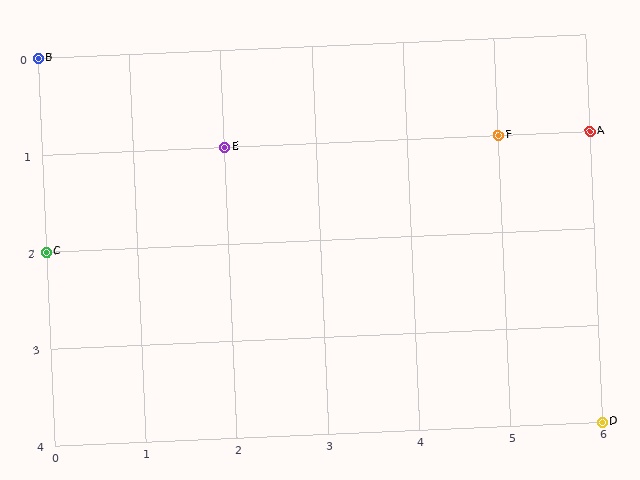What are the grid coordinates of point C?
Point C is at grid coordinates (0, 2).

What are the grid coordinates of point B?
Point B is at grid coordinates (0, 0).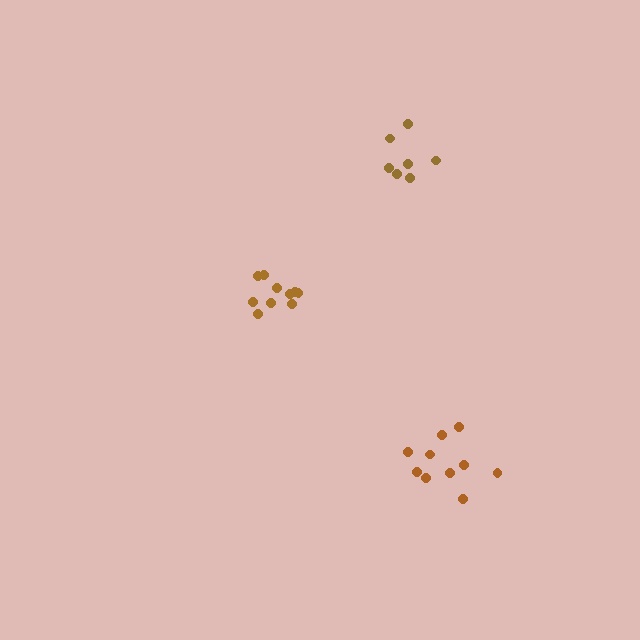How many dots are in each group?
Group 1: 7 dots, Group 2: 10 dots, Group 3: 10 dots (27 total).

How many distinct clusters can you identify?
There are 3 distinct clusters.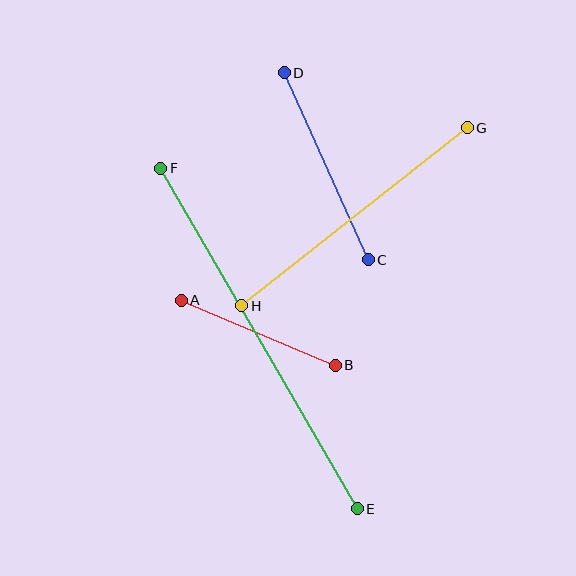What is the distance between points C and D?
The distance is approximately 205 pixels.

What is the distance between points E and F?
The distance is approximately 393 pixels.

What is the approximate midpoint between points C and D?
The midpoint is at approximately (326, 166) pixels.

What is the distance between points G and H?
The distance is approximately 287 pixels.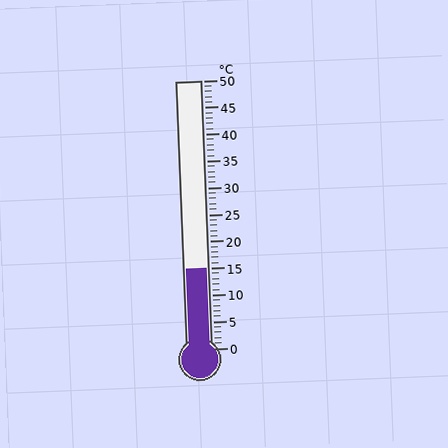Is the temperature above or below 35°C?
The temperature is below 35°C.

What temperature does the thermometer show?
The thermometer shows approximately 15°C.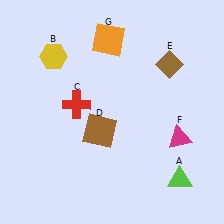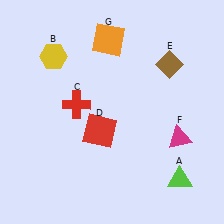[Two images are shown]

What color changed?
The square (D) changed from brown in Image 1 to red in Image 2.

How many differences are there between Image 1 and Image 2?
There is 1 difference between the two images.